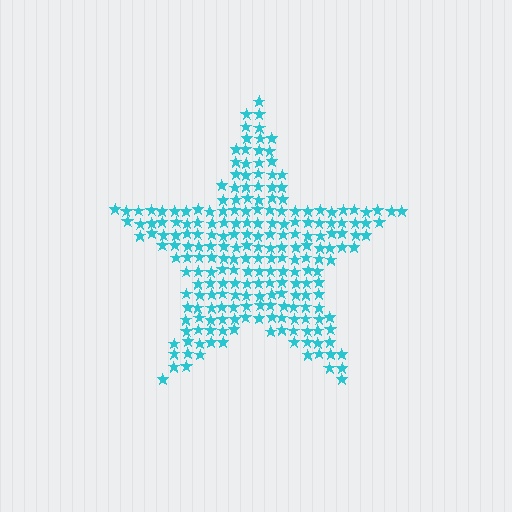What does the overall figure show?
The overall figure shows a star.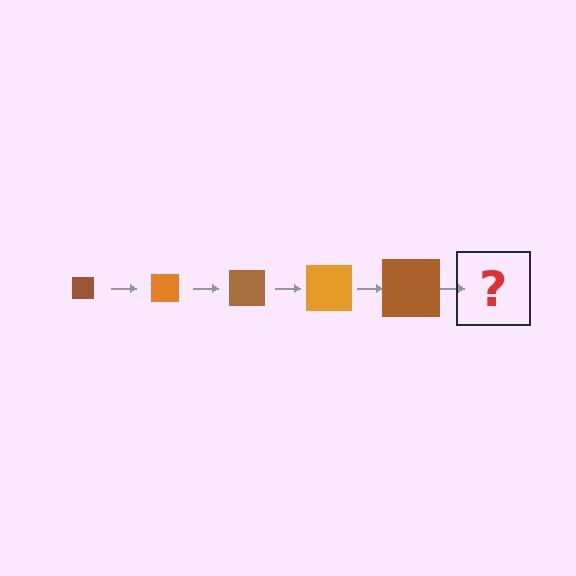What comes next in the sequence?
The next element should be an orange square, larger than the previous one.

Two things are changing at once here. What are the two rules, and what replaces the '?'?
The two rules are that the square grows larger each step and the color cycles through brown and orange. The '?' should be an orange square, larger than the previous one.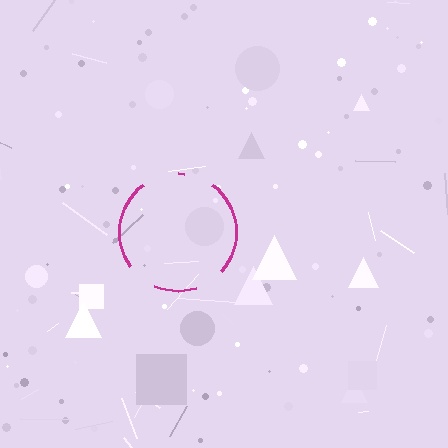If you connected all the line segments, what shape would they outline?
They would outline a circle.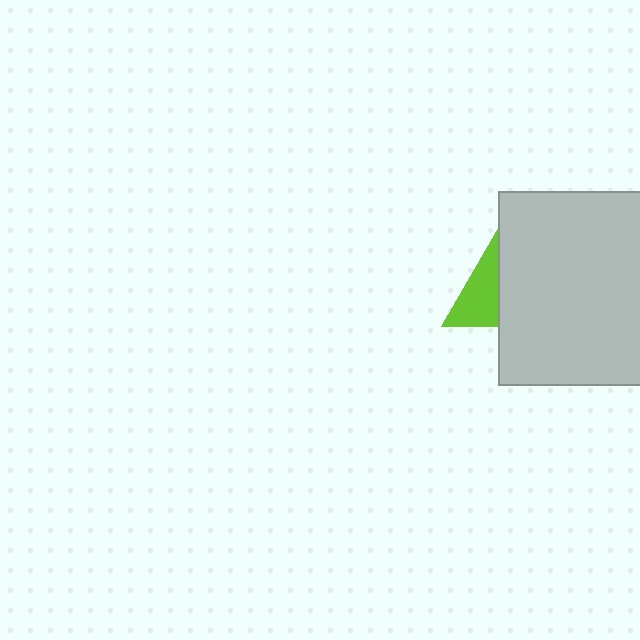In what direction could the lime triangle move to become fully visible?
The lime triangle could move left. That would shift it out from behind the light gray rectangle entirely.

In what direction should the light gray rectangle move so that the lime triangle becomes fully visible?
The light gray rectangle should move right. That is the shortest direction to clear the overlap and leave the lime triangle fully visible.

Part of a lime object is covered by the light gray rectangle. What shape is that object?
It is a triangle.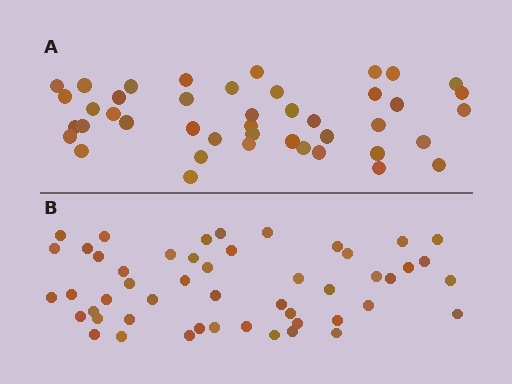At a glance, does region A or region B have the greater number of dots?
Region B (the bottom region) has more dots.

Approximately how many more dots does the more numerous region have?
Region B has roughly 8 or so more dots than region A.